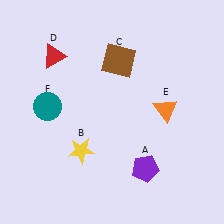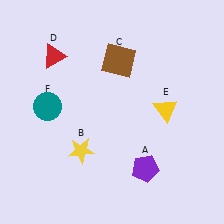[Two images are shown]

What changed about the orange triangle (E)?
In Image 1, E is orange. In Image 2, it changed to yellow.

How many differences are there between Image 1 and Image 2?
There is 1 difference between the two images.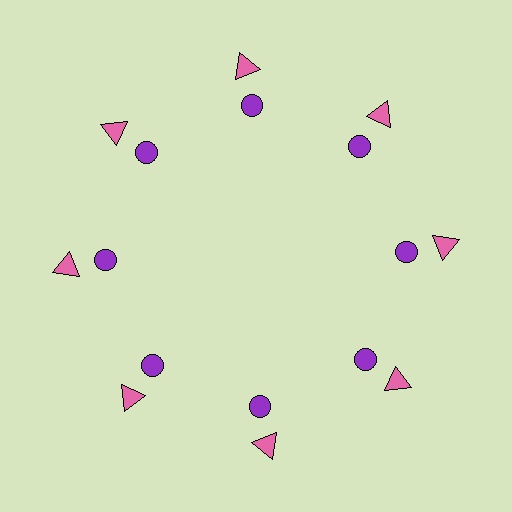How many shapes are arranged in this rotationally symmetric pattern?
There are 16 shapes, arranged in 8 groups of 2.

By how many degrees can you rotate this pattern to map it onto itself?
The pattern maps onto itself every 45 degrees of rotation.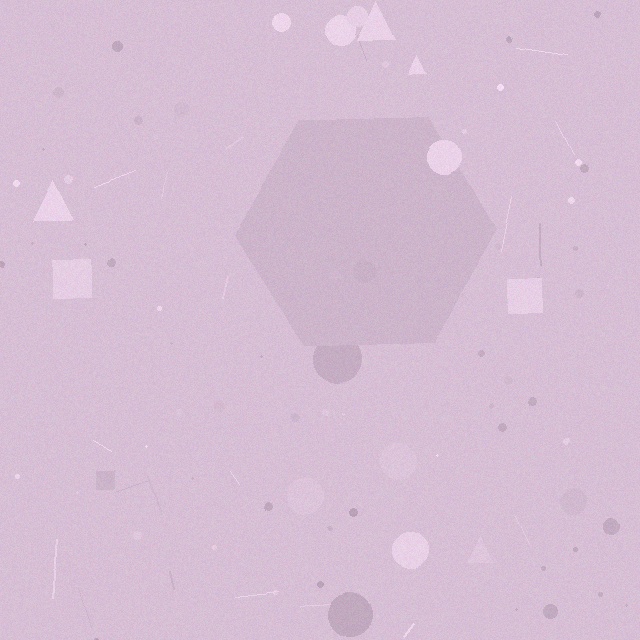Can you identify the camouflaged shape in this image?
The camouflaged shape is a hexagon.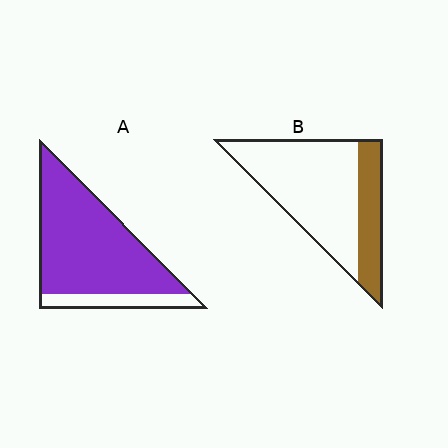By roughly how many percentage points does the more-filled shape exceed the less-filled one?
By roughly 55 percentage points (A over B).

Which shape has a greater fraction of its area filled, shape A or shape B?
Shape A.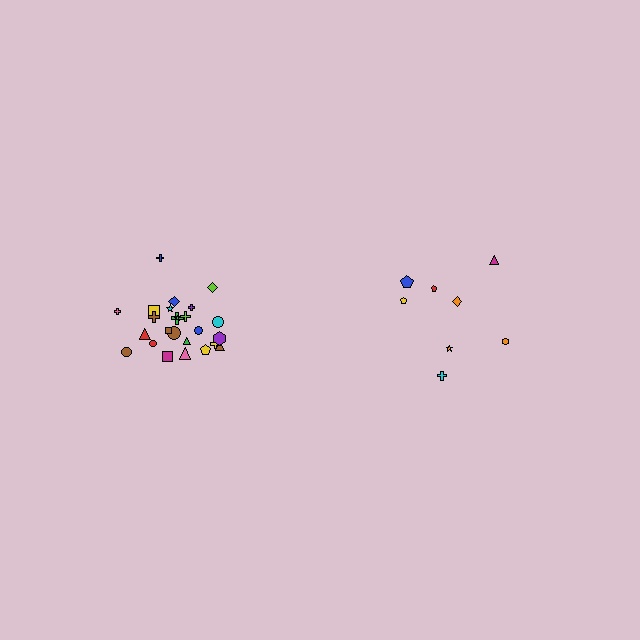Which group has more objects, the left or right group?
The left group.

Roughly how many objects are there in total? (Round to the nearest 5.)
Roughly 35 objects in total.